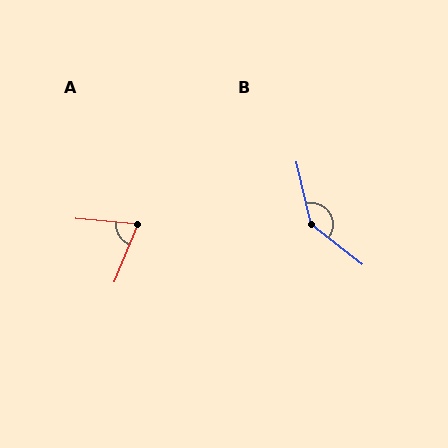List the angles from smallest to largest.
A (73°), B (140°).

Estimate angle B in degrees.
Approximately 140 degrees.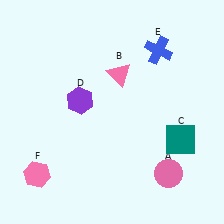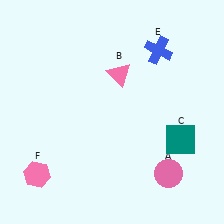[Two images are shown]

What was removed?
The purple hexagon (D) was removed in Image 2.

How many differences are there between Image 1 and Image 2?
There is 1 difference between the two images.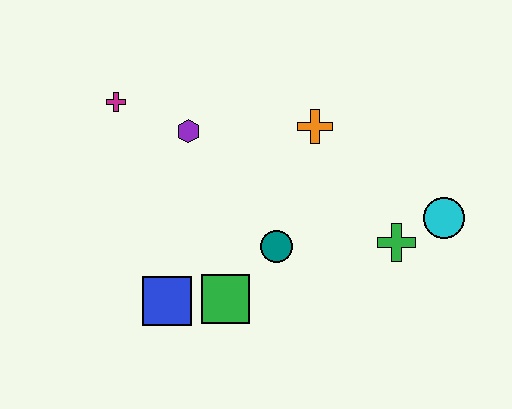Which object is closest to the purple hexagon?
The magenta cross is closest to the purple hexagon.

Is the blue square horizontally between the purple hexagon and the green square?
No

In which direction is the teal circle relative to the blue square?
The teal circle is to the right of the blue square.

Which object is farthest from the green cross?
The magenta cross is farthest from the green cross.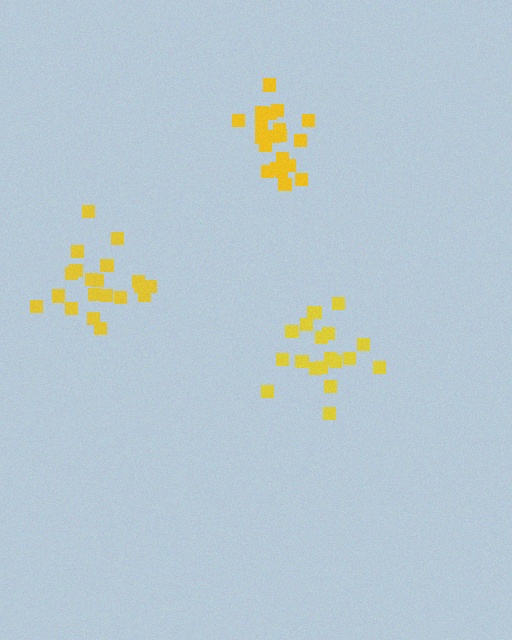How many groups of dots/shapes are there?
There are 3 groups.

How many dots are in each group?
Group 1: 21 dots, Group 2: 19 dots, Group 3: 20 dots (60 total).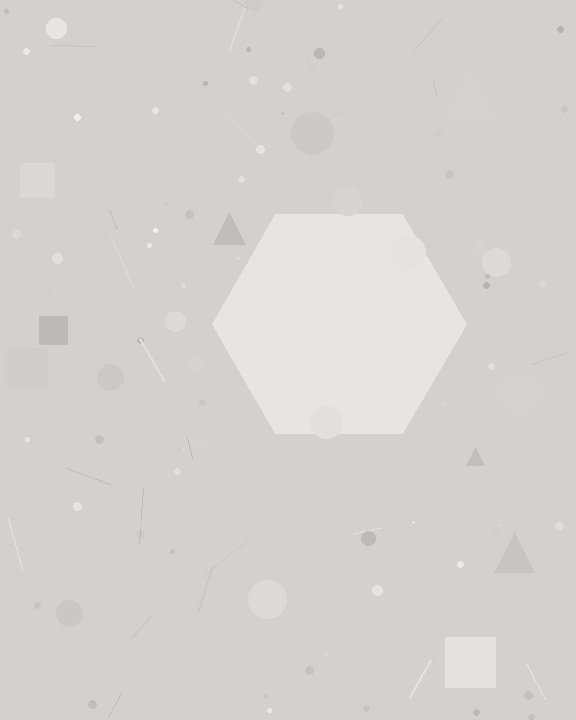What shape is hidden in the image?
A hexagon is hidden in the image.